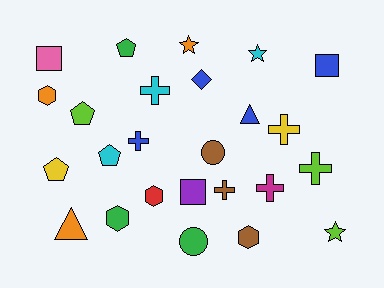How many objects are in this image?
There are 25 objects.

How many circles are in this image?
There are 2 circles.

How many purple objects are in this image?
There is 1 purple object.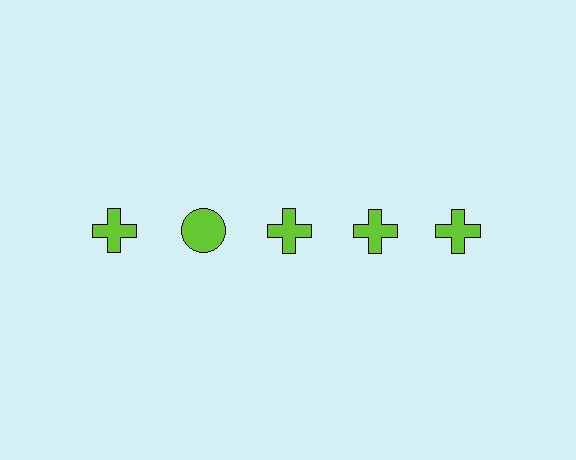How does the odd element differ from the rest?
It has a different shape: circle instead of cross.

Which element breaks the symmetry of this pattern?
The lime circle in the top row, second from left column breaks the symmetry. All other shapes are lime crosses.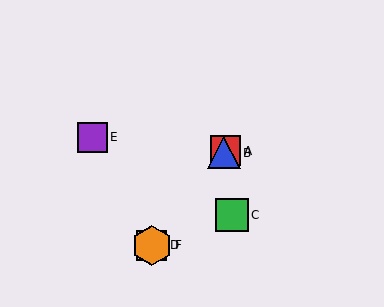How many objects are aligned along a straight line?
4 objects (A, B, D, F) are aligned along a straight line.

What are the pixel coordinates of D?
Object D is at (151, 245).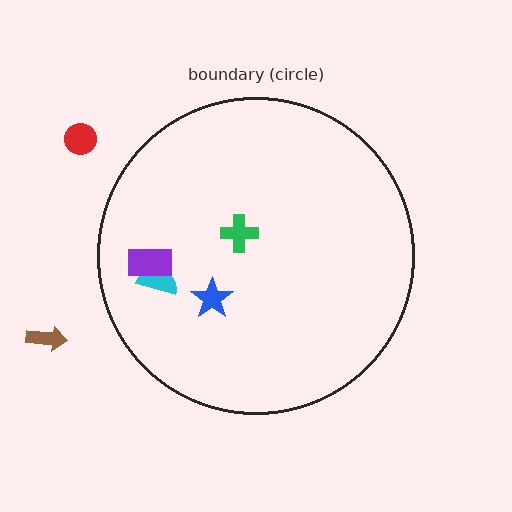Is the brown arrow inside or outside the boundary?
Outside.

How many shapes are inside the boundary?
4 inside, 2 outside.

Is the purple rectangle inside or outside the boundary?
Inside.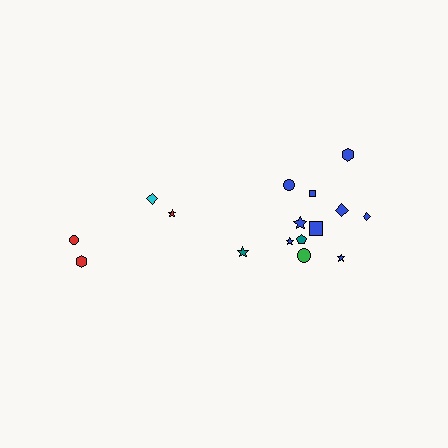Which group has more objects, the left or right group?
The right group.